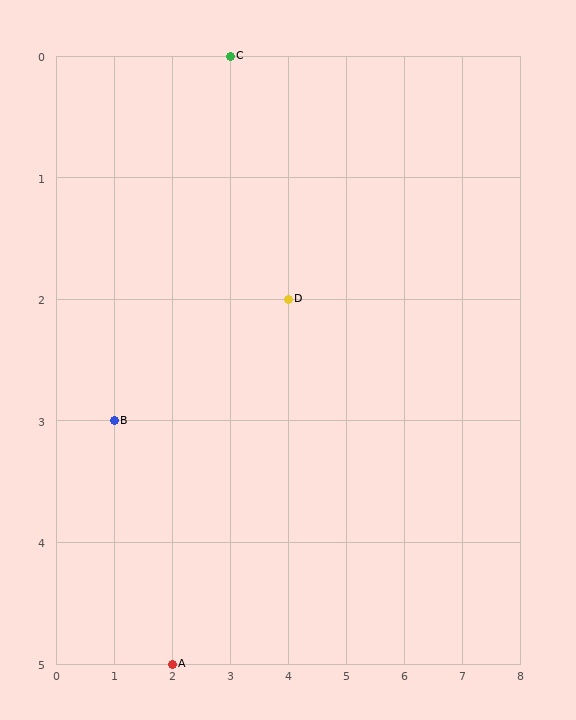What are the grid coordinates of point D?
Point D is at grid coordinates (4, 2).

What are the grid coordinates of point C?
Point C is at grid coordinates (3, 0).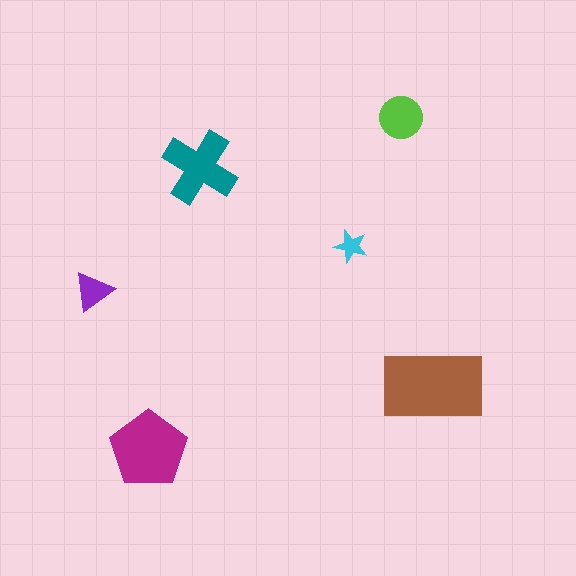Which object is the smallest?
The cyan star.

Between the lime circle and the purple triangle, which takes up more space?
The lime circle.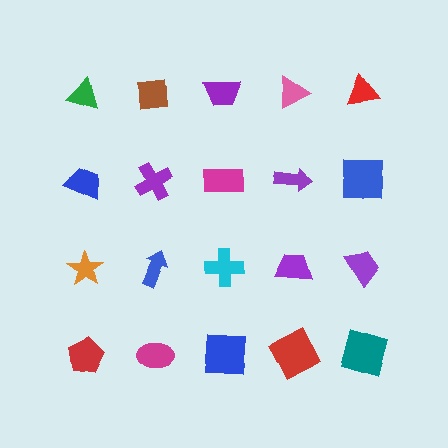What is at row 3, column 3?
A cyan cross.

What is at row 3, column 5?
A purple trapezoid.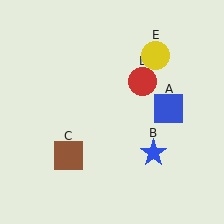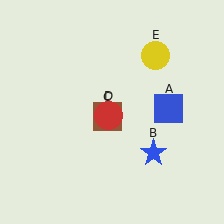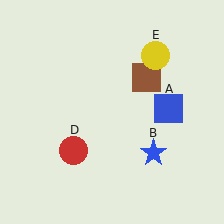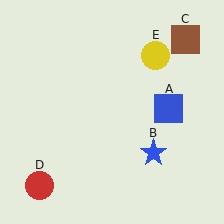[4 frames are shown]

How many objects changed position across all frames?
2 objects changed position: brown square (object C), red circle (object D).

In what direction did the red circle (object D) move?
The red circle (object D) moved down and to the left.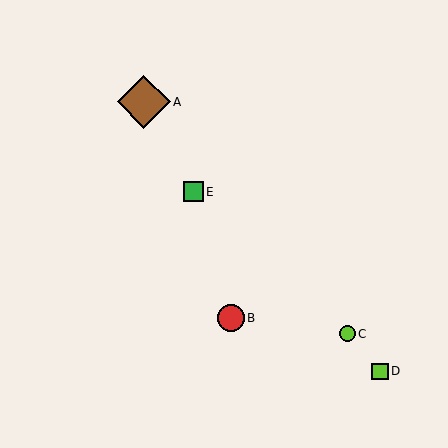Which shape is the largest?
The brown diamond (labeled A) is the largest.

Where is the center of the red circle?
The center of the red circle is at (231, 318).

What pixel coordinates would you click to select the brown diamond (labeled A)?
Click at (144, 102) to select the brown diamond A.